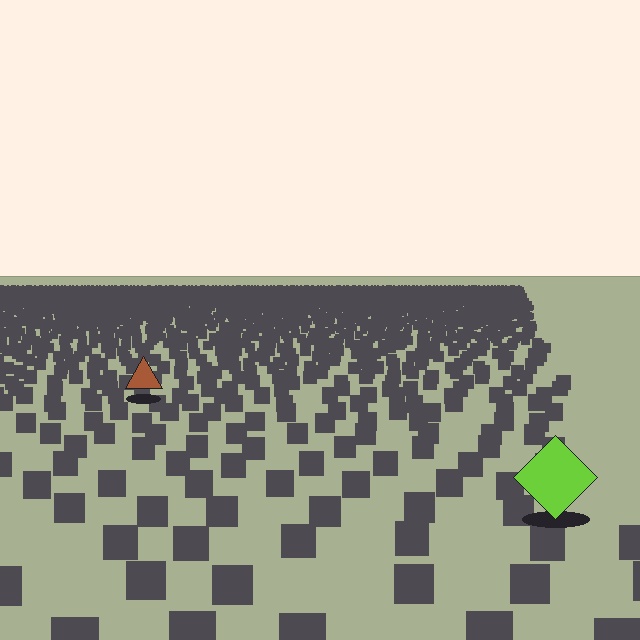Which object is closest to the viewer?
The lime diamond is closest. The texture marks near it are larger and more spread out.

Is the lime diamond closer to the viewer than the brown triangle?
Yes. The lime diamond is closer — you can tell from the texture gradient: the ground texture is coarser near it.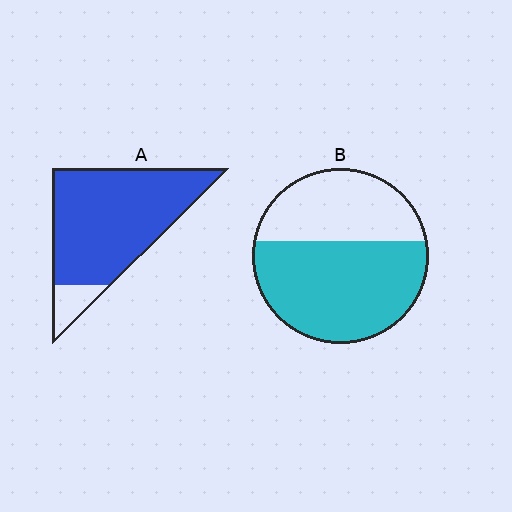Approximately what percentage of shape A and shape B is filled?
A is approximately 90% and B is approximately 60%.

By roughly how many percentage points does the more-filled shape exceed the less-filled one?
By roughly 30 percentage points (A over B).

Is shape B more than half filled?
Yes.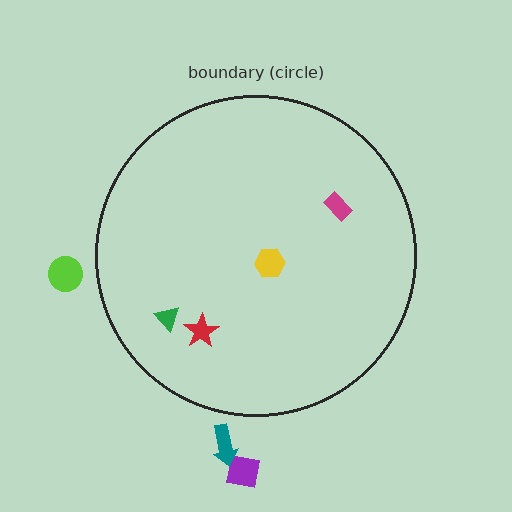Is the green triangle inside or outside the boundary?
Inside.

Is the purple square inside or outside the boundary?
Outside.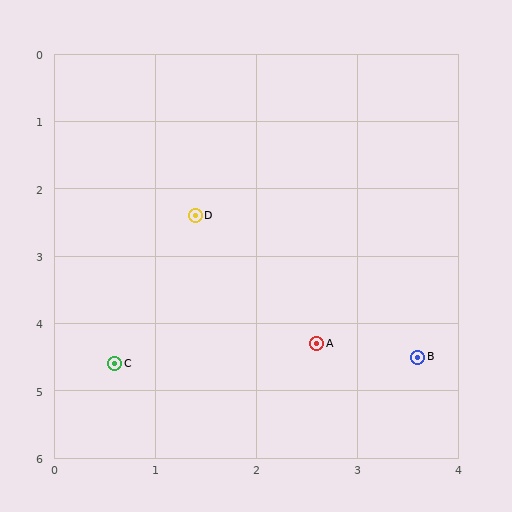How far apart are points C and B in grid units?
Points C and B are about 3.0 grid units apart.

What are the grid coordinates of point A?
Point A is at approximately (2.6, 4.3).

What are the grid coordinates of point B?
Point B is at approximately (3.6, 4.5).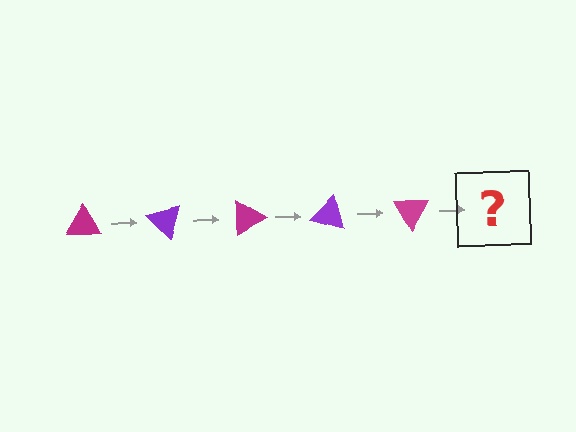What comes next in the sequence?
The next element should be a purple triangle, rotated 225 degrees from the start.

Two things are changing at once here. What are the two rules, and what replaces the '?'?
The two rules are that it rotates 45 degrees each step and the color cycles through magenta and purple. The '?' should be a purple triangle, rotated 225 degrees from the start.